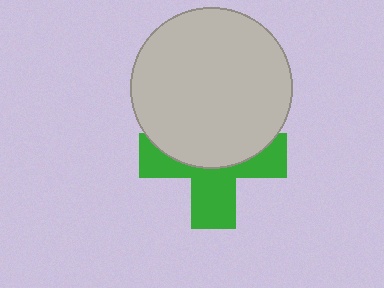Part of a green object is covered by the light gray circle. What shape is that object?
It is a cross.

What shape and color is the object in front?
The object in front is a light gray circle.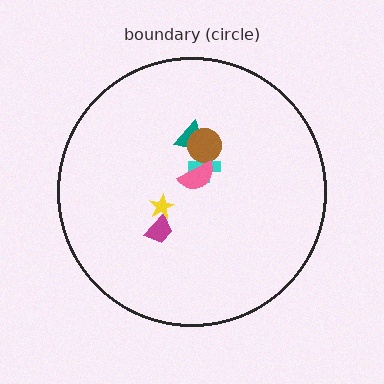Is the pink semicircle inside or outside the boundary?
Inside.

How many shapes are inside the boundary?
6 inside, 0 outside.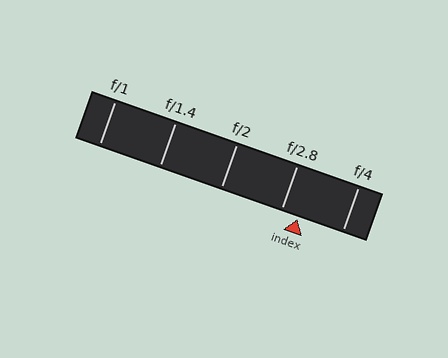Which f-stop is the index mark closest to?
The index mark is closest to f/2.8.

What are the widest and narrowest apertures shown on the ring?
The widest aperture shown is f/1 and the narrowest is f/4.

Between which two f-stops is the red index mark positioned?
The index mark is between f/2.8 and f/4.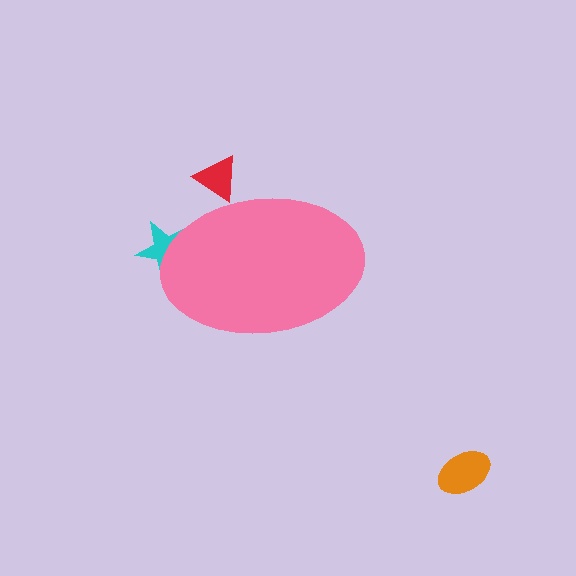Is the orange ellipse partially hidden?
No, the orange ellipse is fully visible.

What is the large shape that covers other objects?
A pink ellipse.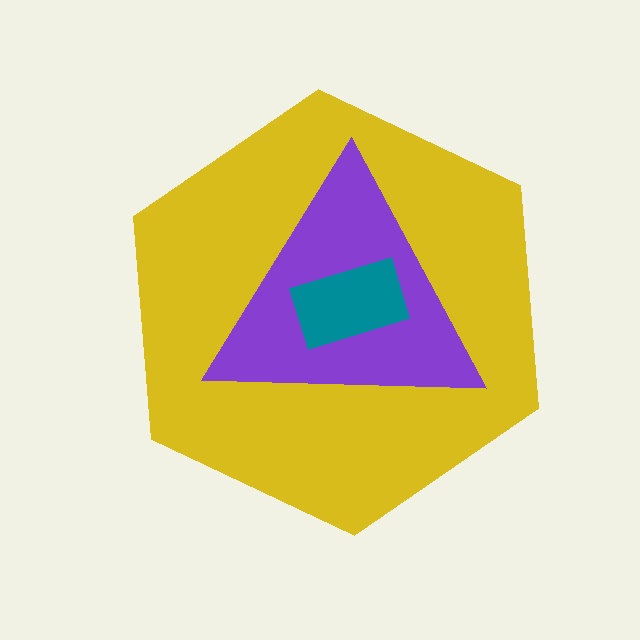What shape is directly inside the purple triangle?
The teal rectangle.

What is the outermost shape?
The yellow hexagon.